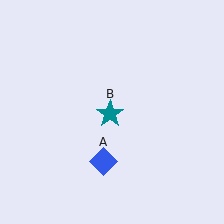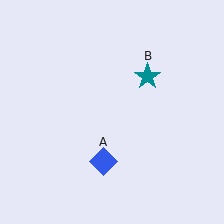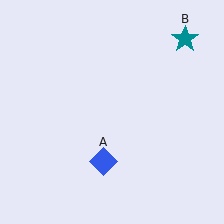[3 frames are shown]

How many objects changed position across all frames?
1 object changed position: teal star (object B).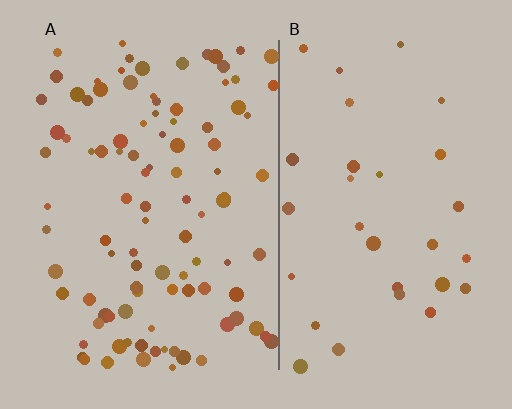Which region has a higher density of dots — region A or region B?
A (the left).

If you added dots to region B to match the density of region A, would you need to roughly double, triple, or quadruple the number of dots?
Approximately triple.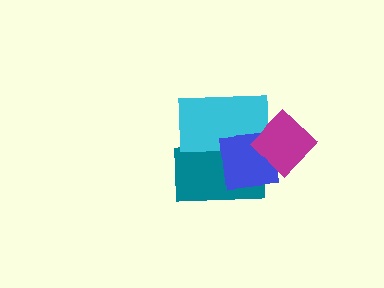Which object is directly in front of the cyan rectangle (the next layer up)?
The blue square is directly in front of the cyan rectangle.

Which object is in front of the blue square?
The magenta diamond is in front of the blue square.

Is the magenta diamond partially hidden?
No, no other shape covers it.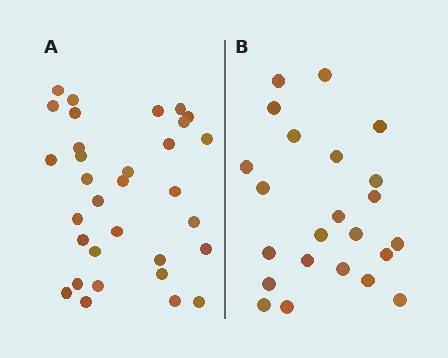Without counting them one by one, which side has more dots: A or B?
Region A (the left region) has more dots.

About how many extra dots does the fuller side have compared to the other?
Region A has roughly 8 or so more dots than region B.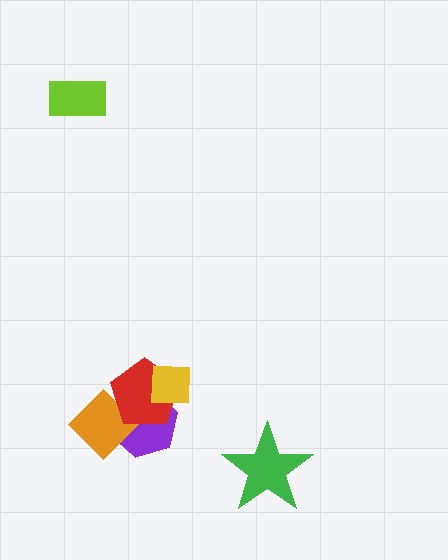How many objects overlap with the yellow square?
2 objects overlap with the yellow square.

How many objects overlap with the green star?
0 objects overlap with the green star.